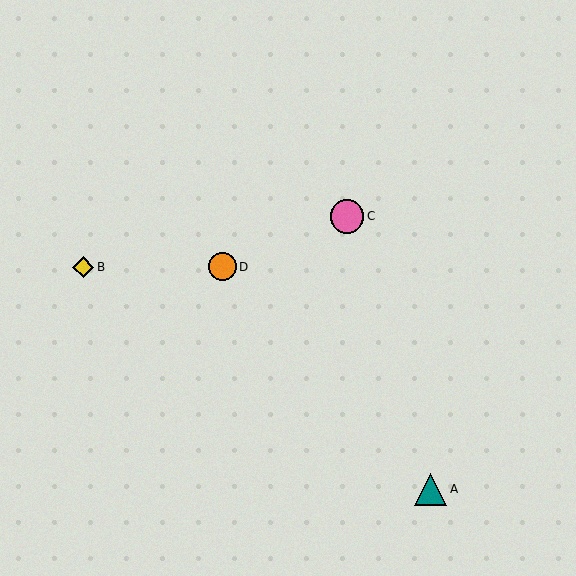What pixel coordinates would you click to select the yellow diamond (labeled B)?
Click at (83, 267) to select the yellow diamond B.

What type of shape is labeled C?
Shape C is a pink circle.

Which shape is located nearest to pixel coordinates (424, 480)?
The teal triangle (labeled A) at (430, 489) is nearest to that location.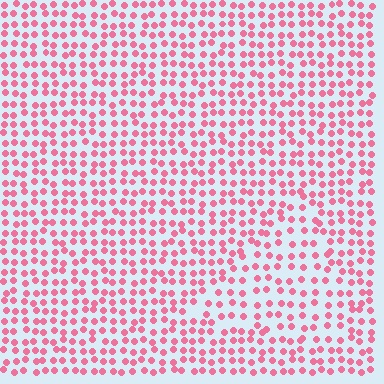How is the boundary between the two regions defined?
The boundary is defined by a change in element density (approximately 1.5x ratio). All elements are the same color, size, and shape.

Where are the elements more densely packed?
The elements are more densely packed outside the triangle boundary.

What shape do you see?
I see a triangle.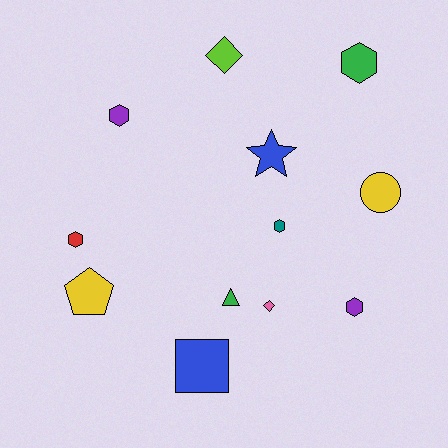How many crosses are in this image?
There are no crosses.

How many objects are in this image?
There are 12 objects.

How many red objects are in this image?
There is 1 red object.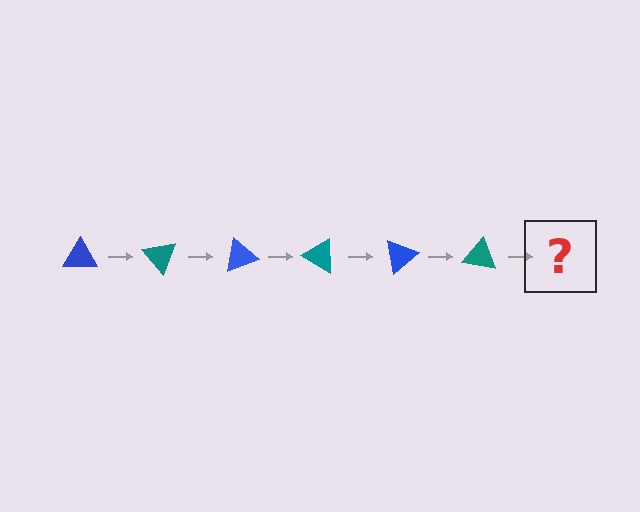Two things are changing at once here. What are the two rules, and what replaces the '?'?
The two rules are that it rotates 50 degrees each step and the color cycles through blue and teal. The '?' should be a blue triangle, rotated 300 degrees from the start.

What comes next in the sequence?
The next element should be a blue triangle, rotated 300 degrees from the start.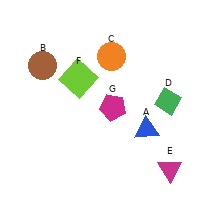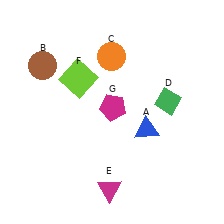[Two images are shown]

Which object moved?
The magenta triangle (E) moved left.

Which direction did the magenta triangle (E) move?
The magenta triangle (E) moved left.